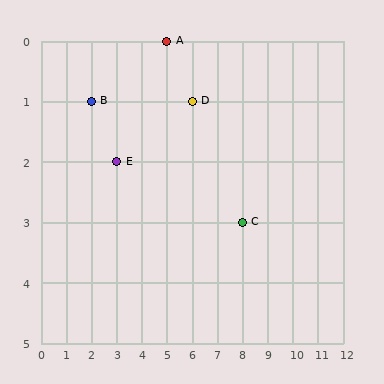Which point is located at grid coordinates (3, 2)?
Point E is at (3, 2).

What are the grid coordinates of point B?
Point B is at grid coordinates (2, 1).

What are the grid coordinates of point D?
Point D is at grid coordinates (6, 1).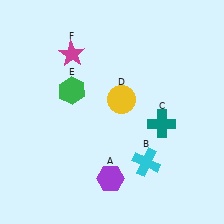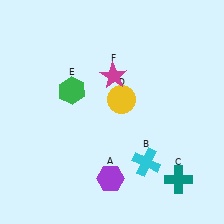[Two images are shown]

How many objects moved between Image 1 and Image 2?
2 objects moved between the two images.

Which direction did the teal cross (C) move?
The teal cross (C) moved down.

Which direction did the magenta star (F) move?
The magenta star (F) moved right.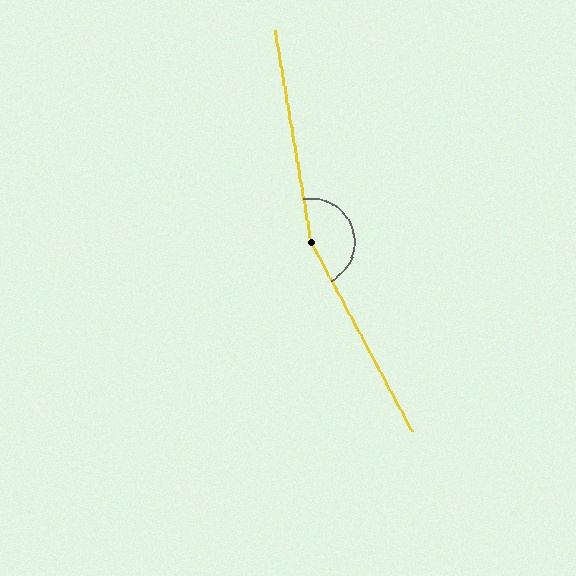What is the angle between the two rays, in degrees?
Approximately 162 degrees.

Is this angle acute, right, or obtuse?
It is obtuse.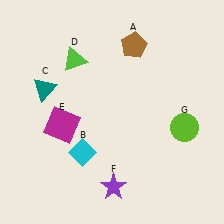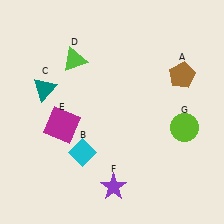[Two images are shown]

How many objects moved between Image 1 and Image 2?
1 object moved between the two images.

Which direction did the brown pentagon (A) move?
The brown pentagon (A) moved right.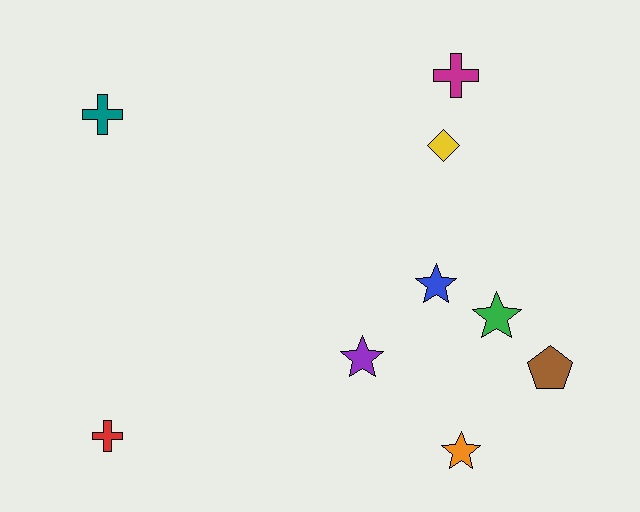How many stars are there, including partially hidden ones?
There are 4 stars.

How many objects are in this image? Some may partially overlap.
There are 9 objects.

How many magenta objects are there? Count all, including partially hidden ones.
There is 1 magenta object.